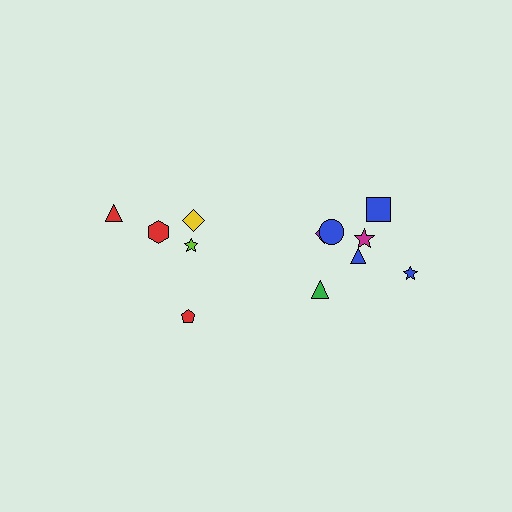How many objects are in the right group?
There are 7 objects.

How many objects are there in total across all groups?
There are 12 objects.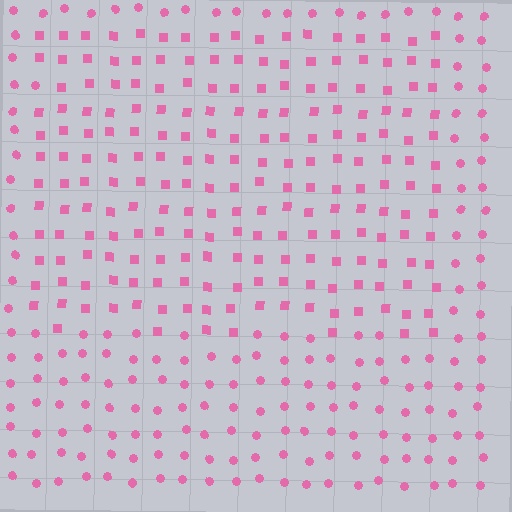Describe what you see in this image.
The image is filled with small pink elements arranged in a uniform grid. A rectangle-shaped region contains squares, while the surrounding area contains circles. The boundary is defined purely by the change in element shape.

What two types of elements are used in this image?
The image uses squares inside the rectangle region and circles outside it.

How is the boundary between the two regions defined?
The boundary is defined by a change in element shape: squares inside vs. circles outside. All elements share the same color and spacing.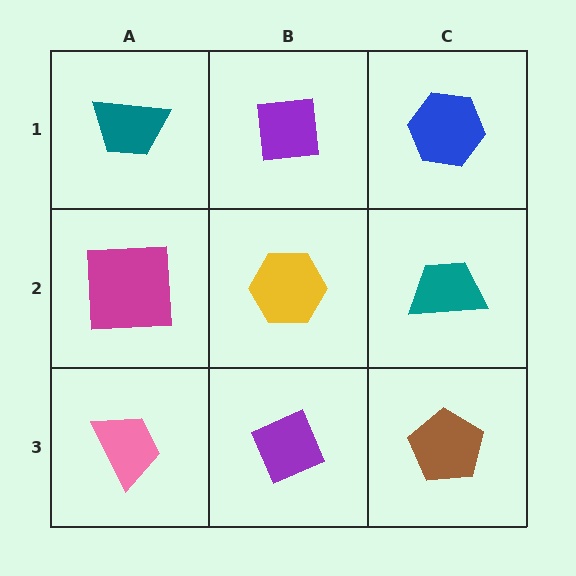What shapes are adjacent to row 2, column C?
A blue hexagon (row 1, column C), a brown pentagon (row 3, column C), a yellow hexagon (row 2, column B).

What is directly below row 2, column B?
A purple diamond.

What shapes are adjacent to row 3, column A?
A magenta square (row 2, column A), a purple diamond (row 3, column B).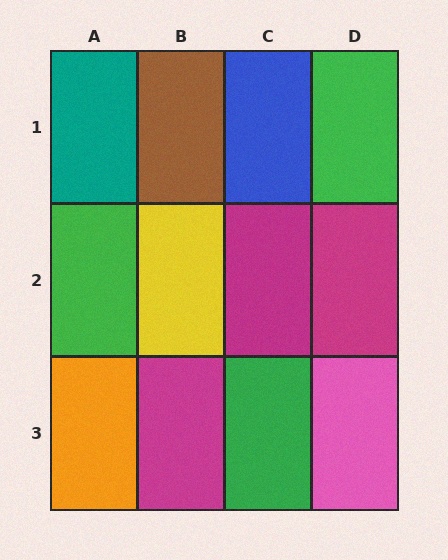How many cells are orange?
1 cell is orange.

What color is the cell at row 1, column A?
Teal.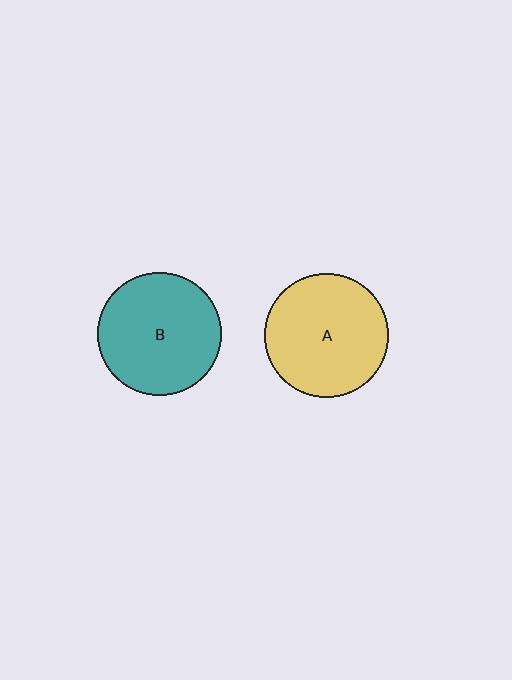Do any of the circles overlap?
No, none of the circles overlap.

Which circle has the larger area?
Circle A (yellow).